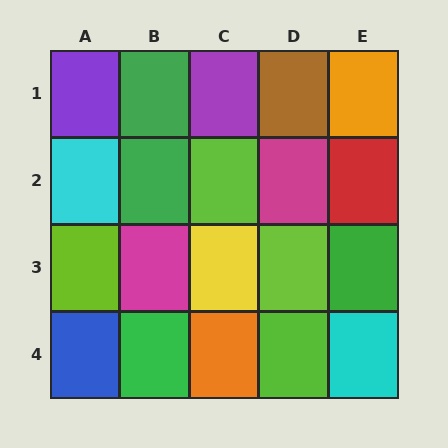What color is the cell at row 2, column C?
Lime.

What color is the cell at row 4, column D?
Lime.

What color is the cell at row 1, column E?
Orange.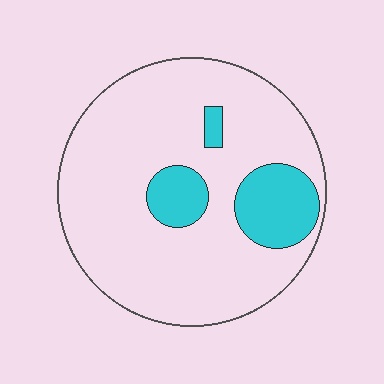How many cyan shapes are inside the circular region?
3.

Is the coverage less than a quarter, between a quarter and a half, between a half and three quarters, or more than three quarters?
Less than a quarter.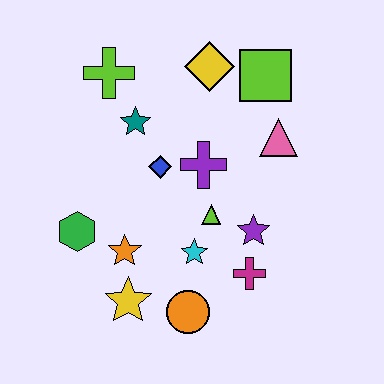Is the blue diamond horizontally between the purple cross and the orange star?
Yes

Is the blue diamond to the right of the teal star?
Yes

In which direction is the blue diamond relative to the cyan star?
The blue diamond is above the cyan star.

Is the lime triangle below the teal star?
Yes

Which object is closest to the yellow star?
The orange star is closest to the yellow star.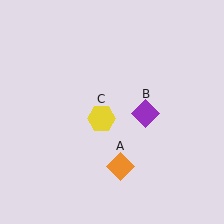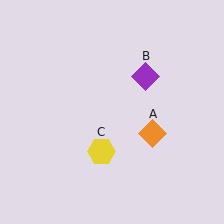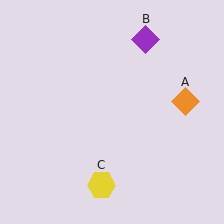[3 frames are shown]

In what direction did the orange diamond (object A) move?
The orange diamond (object A) moved up and to the right.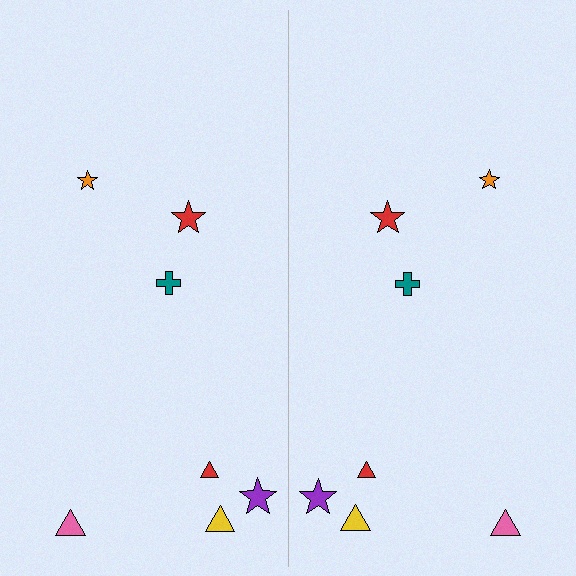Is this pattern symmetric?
Yes, this pattern has bilateral (reflection) symmetry.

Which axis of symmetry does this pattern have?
The pattern has a vertical axis of symmetry running through the center of the image.